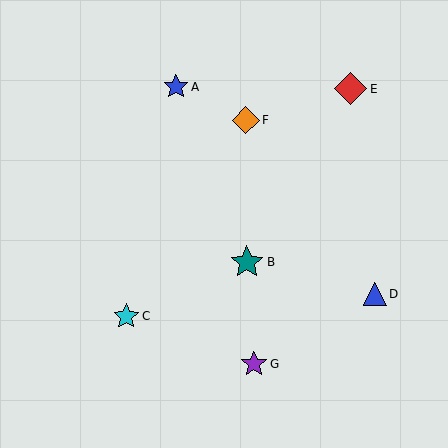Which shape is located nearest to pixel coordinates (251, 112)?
The orange diamond (labeled F) at (246, 120) is nearest to that location.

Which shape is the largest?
The teal star (labeled B) is the largest.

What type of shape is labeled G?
Shape G is a purple star.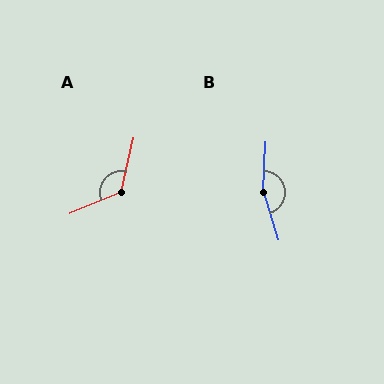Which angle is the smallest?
A, at approximately 126 degrees.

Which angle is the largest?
B, at approximately 159 degrees.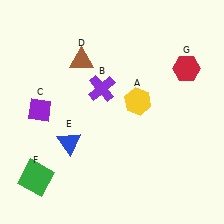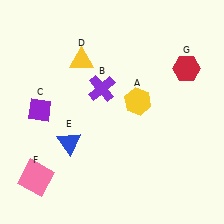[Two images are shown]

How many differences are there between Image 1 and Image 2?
There are 2 differences between the two images.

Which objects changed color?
D changed from brown to yellow. F changed from green to pink.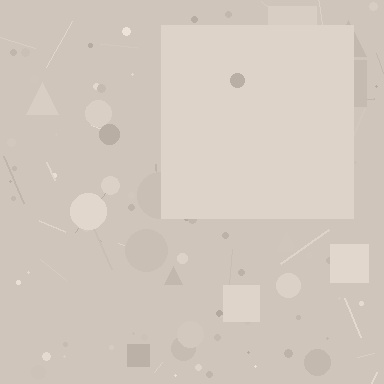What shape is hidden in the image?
A square is hidden in the image.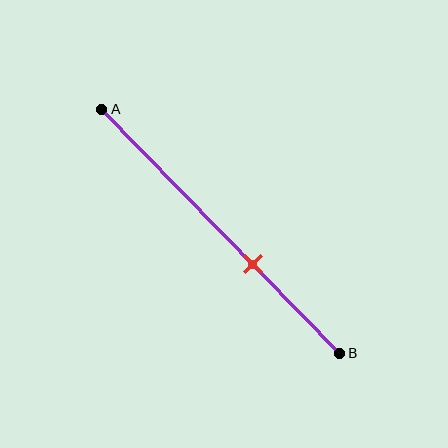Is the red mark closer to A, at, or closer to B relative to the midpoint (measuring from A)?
The red mark is closer to point B than the midpoint of segment AB.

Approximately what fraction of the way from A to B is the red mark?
The red mark is approximately 65% of the way from A to B.